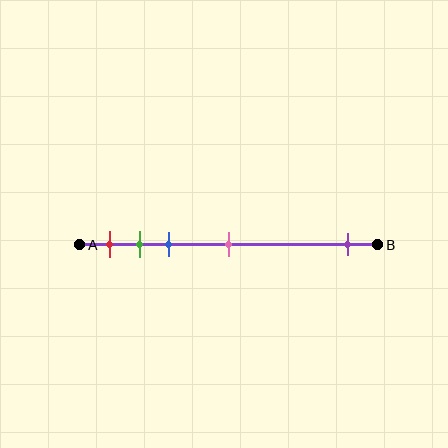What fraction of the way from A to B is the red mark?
The red mark is approximately 10% (0.1) of the way from A to B.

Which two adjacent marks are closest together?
The green and blue marks are the closest adjacent pair.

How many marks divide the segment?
There are 5 marks dividing the segment.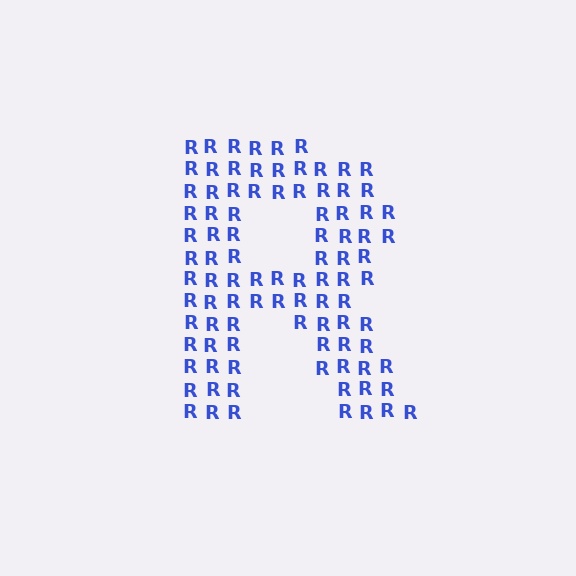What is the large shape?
The large shape is the letter R.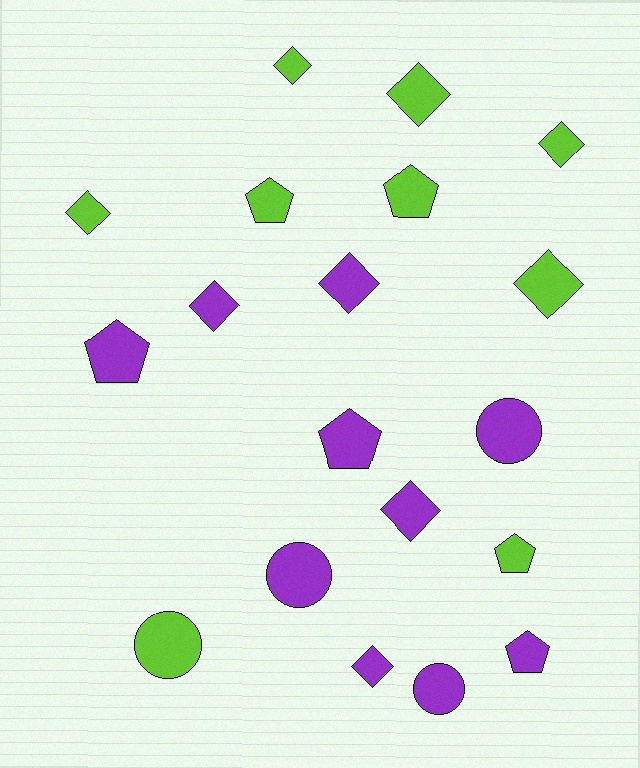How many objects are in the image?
There are 19 objects.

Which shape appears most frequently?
Diamond, with 9 objects.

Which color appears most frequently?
Purple, with 10 objects.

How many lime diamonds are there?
There are 5 lime diamonds.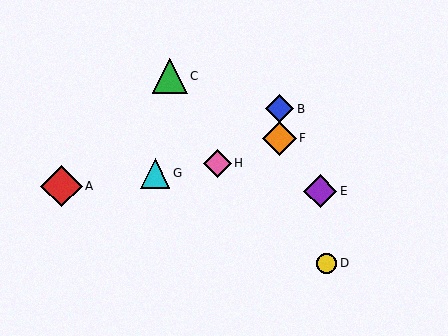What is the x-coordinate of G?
Object G is at x≈155.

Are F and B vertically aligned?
Yes, both are at x≈279.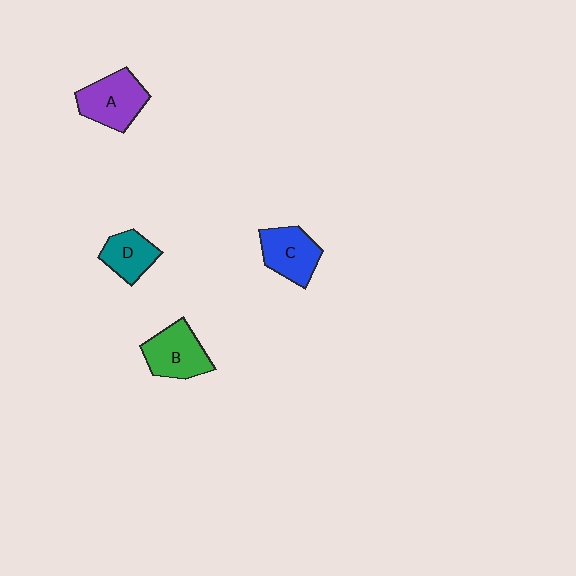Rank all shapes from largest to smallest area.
From largest to smallest: A (purple), B (green), C (blue), D (teal).